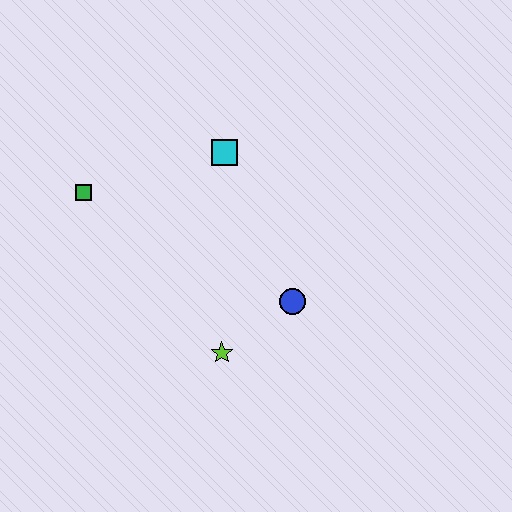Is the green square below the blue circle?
No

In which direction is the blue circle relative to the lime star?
The blue circle is to the right of the lime star.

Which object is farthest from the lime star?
The green square is farthest from the lime star.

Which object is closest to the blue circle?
The lime star is closest to the blue circle.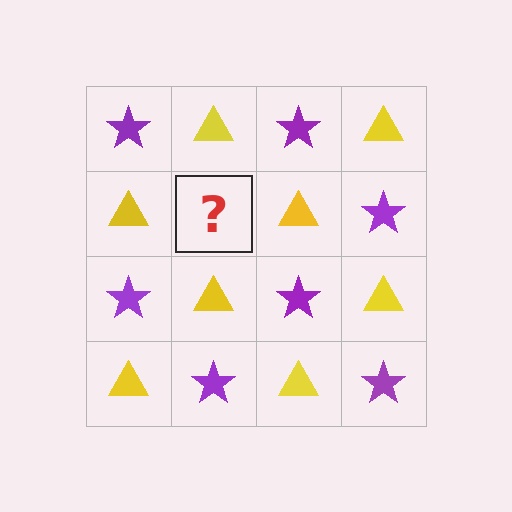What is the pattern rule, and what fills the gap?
The rule is that it alternates purple star and yellow triangle in a checkerboard pattern. The gap should be filled with a purple star.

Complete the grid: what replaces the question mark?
The question mark should be replaced with a purple star.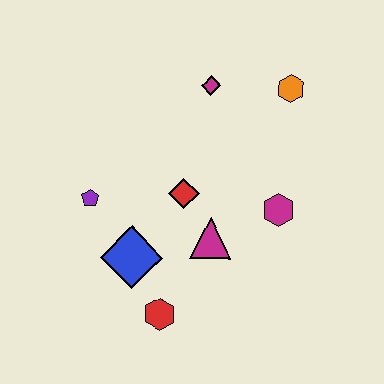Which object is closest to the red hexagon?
The blue diamond is closest to the red hexagon.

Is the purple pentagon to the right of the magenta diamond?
No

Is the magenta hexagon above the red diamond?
No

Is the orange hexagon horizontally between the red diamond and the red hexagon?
No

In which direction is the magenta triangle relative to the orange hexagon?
The magenta triangle is below the orange hexagon.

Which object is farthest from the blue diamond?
The orange hexagon is farthest from the blue diamond.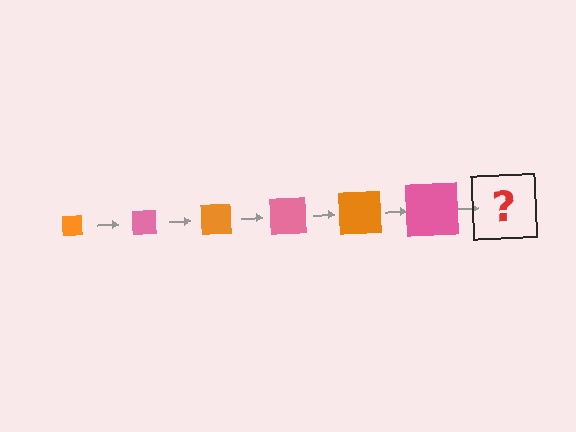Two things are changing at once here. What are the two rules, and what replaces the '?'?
The two rules are that the square grows larger each step and the color cycles through orange and pink. The '?' should be an orange square, larger than the previous one.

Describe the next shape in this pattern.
It should be an orange square, larger than the previous one.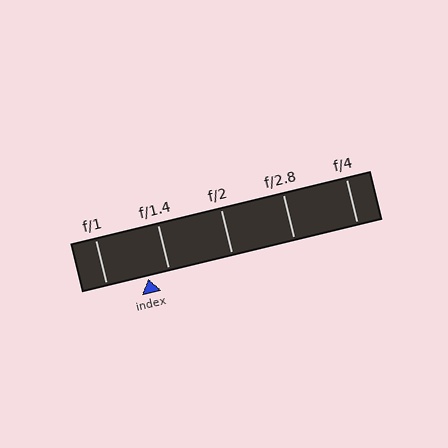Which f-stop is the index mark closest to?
The index mark is closest to f/1.4.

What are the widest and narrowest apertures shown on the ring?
The widest aperture shown is f/1 and the narrowest is f/4.